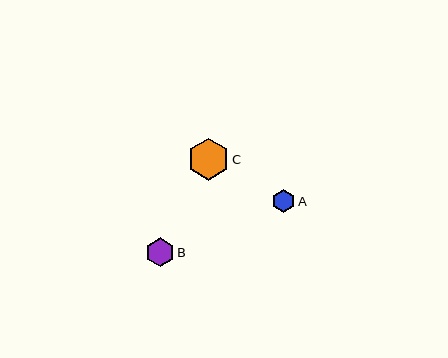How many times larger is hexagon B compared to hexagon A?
Hexagon B is approximately 1.2 times the size of hexagon A.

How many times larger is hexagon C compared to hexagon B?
Hexagon C is approximately 1.5 times the size of hexagon B.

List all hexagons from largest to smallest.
From largest to smallest: C, B, A.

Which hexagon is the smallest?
Hexagon A is the smallest with a size of approximately 23 pixels.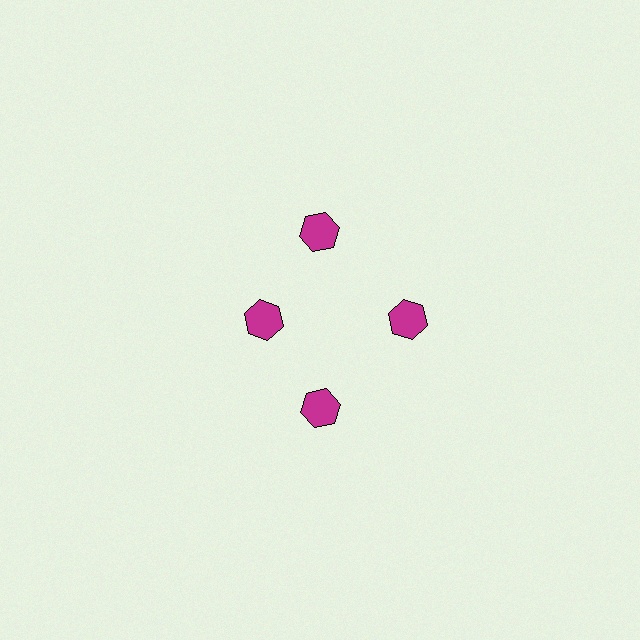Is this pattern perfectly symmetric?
No. The 4 magenta hexagons are arranged in a ring, but one element near the 9 o'clock position is pulled inward toward the center, breaking the 4-fold rotational symmetry.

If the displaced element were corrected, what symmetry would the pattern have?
It would have 4-fold rotational symmetry — the pattern would map onto itself every 90 degrees.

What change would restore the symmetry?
The symmetry would be restored by moving it outward, back onto the ring so that all 4 hexagons sit at equal angles and equal distance from the center.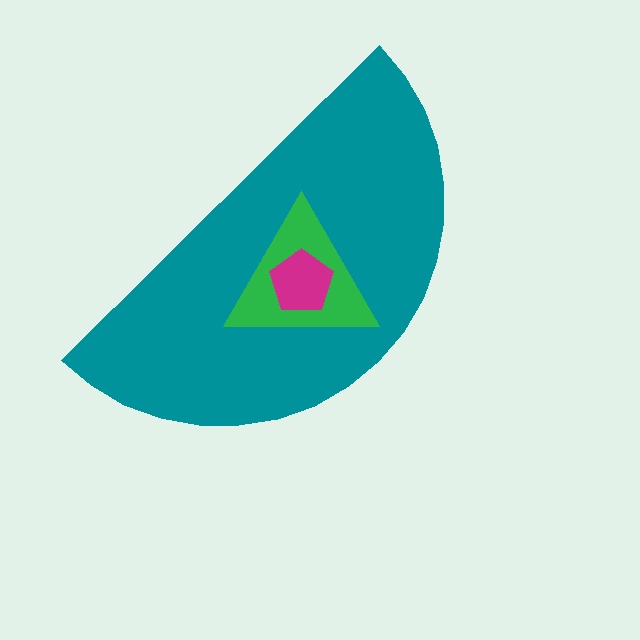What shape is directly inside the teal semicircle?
The green triangle.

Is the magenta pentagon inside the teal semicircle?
Yes.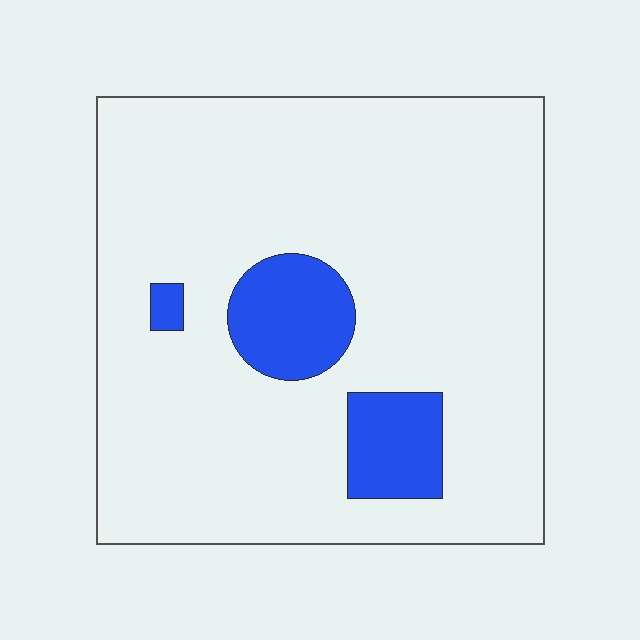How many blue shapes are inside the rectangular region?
3.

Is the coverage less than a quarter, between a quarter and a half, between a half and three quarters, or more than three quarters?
Less than a quarter.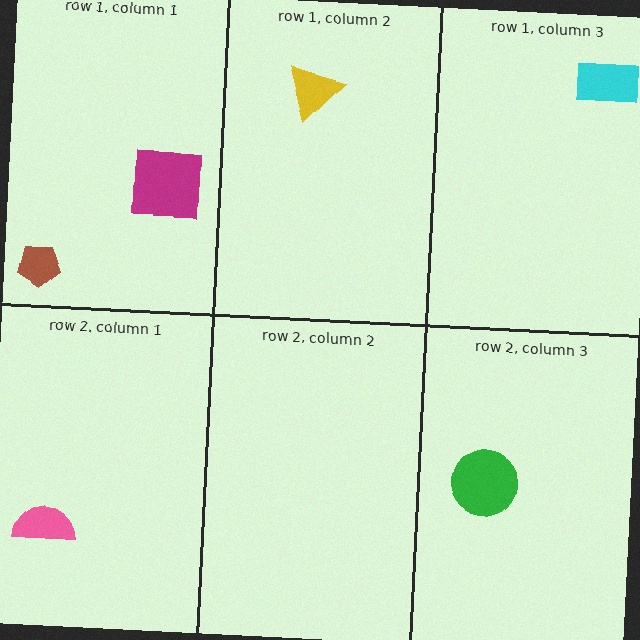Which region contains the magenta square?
The row 1, column 1 region.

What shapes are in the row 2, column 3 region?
The green circle.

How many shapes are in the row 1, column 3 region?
1.